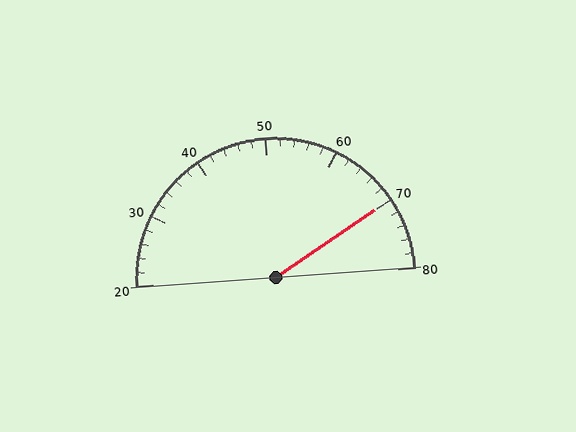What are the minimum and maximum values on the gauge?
The gauge ranges from 20 to 80.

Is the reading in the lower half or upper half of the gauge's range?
The reading is in the upper half of the range (20 to 80).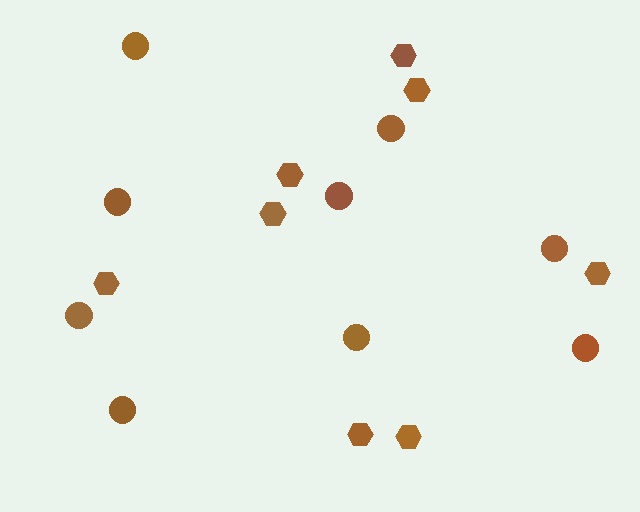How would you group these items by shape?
There are 2 groups: one group of circles (9) and one group of hexagons (8).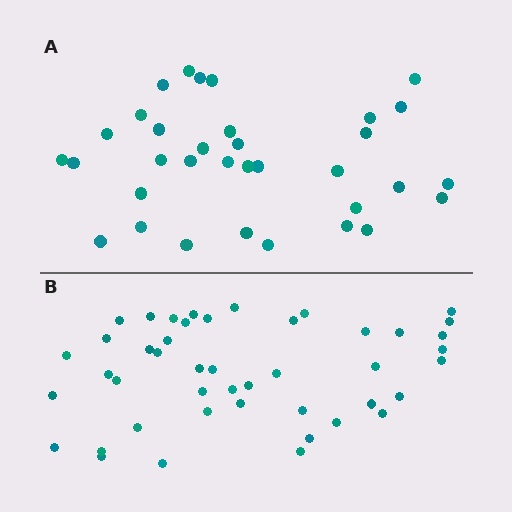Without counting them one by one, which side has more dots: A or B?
Region B (the bottom region) has more dots.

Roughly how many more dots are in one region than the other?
Region B has roughly 12 or so more dots than region A.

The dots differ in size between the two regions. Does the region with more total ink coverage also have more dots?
No. Region A has more total ink coverage because its dots are larger, but region B actually contains more individual dots. Total area can be misleading — the number of items is what matters here.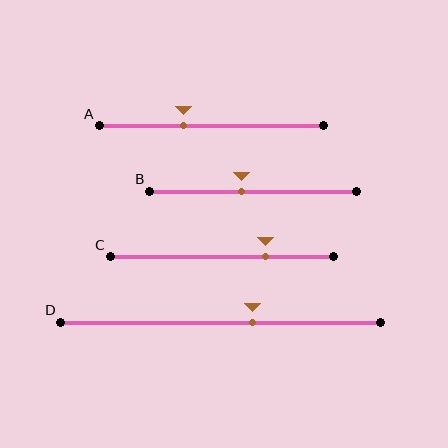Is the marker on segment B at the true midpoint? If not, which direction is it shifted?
No, the marker on segment B is shifted to the left by about 6% of the segment length.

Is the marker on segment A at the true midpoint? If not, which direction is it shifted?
No, the marker on segment A is shifted to the left by about 12% of the segment length.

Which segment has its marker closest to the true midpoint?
Segment B has its marker closest to the true midpoint.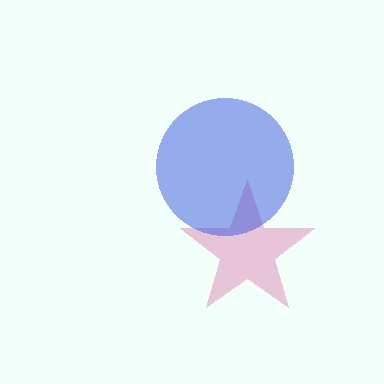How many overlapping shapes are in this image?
There are 2 overlapping shapes in the image.